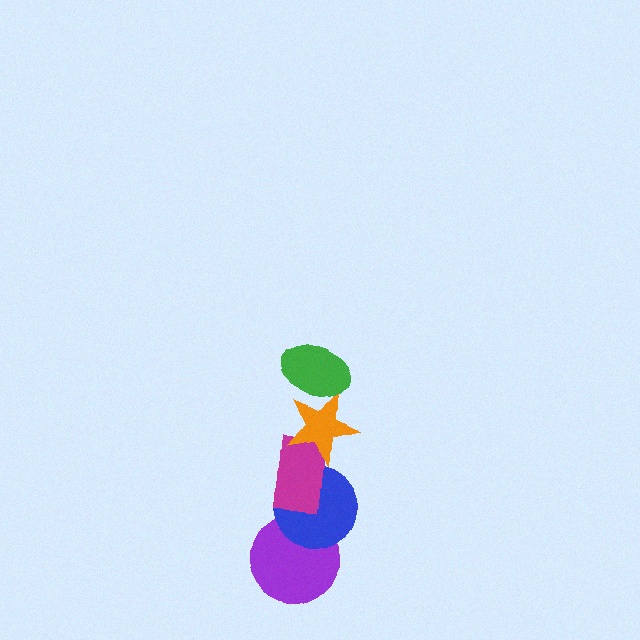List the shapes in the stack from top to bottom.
From top to bottom: the green ellipse, the orange star, the magenta rectangle, the blue circle, the purple circle.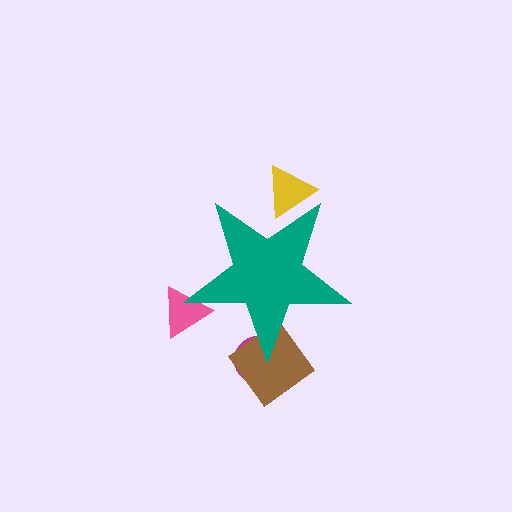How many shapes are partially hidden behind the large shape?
4 shapes are partially hidden.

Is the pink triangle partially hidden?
Yes, the pink triangle is partially hidden behind the teal star.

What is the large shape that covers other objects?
A teal star.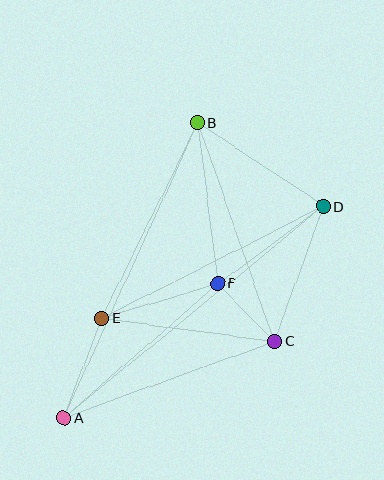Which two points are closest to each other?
Points C and F are closest to each other.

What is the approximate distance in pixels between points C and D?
The distance between C and D is approximately 143 pixels.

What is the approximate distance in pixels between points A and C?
The distance between A and C is approximately 224 pixels.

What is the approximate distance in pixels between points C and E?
The distance between C and E is approximately 174 pixels.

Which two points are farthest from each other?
Points A and D are farthest from each other.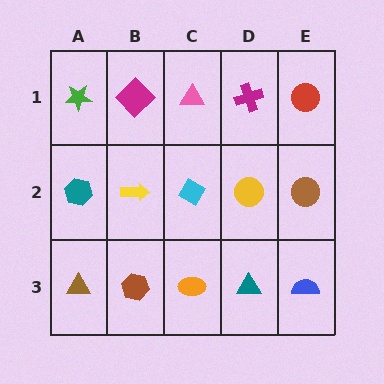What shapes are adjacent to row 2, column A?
A green star (row 1, column A), a brown triangle (row 3, column A), a yellow arrow (row 2, column B).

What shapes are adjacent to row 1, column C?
A cyan diamond (row 2, column C), a magenta diamond (row 1, column B), a magenta cross (row 1, column D).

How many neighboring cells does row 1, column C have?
3.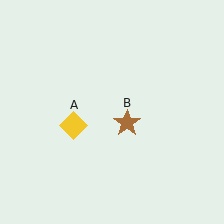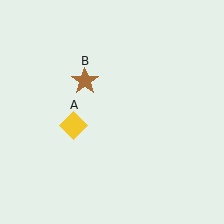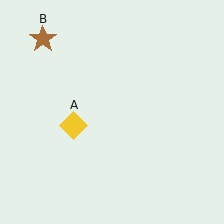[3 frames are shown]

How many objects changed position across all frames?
1 object changed position: brown star (object B).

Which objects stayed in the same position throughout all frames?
Yellow diamond (object A) remained stationary.